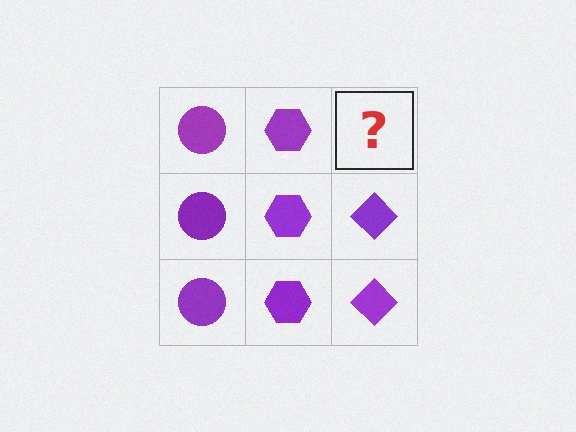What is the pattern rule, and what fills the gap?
The rule is that each column has a consistent shape. The gap should be filled with a purple diamond.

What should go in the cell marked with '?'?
The missing cell should contain a purple diamond.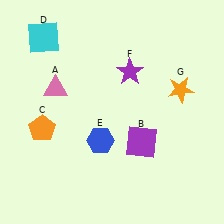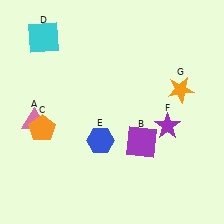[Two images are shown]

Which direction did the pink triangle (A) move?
The pink triangle (A) moved down.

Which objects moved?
The objects that moved are: the pink triangle (A), the purple star (F).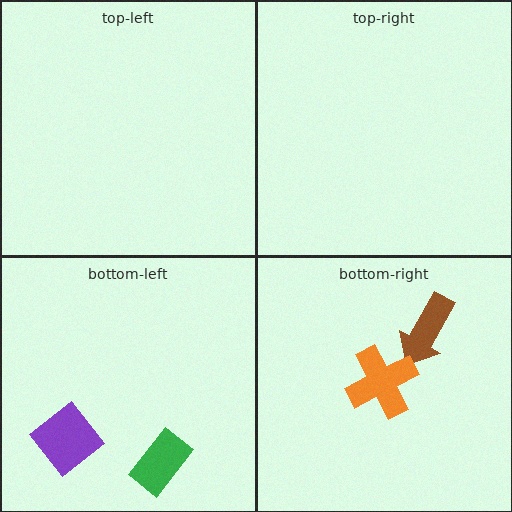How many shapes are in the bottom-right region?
2.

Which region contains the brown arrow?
The bottom-right region.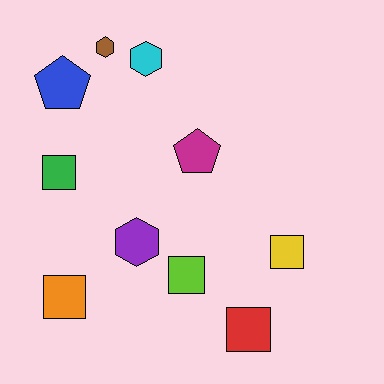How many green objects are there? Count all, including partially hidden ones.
There is 1 green object.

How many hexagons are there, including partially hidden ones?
There are 3 hexagons.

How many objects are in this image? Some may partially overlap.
There are 10 objects.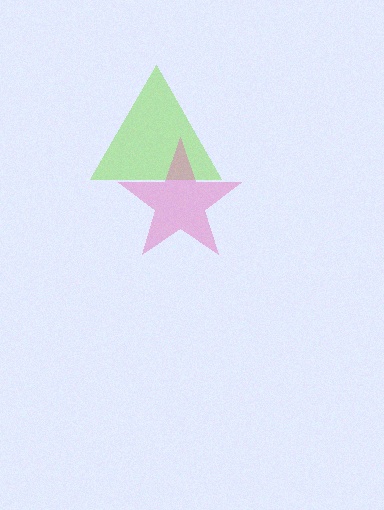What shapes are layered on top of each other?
The layered shapes are: a lime triangle, a pink star.